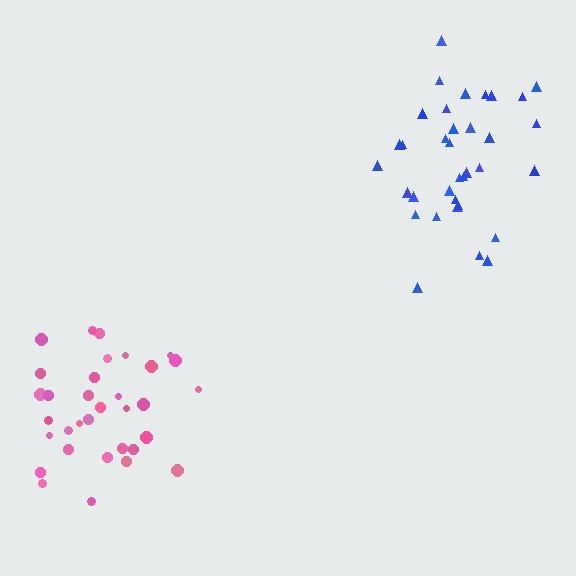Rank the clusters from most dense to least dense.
pink, blue.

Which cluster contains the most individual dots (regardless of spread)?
Blue (35).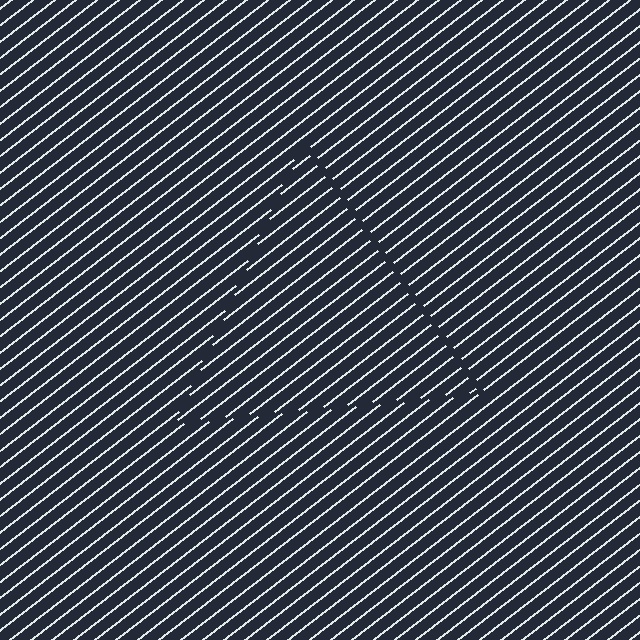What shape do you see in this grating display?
An illusory triangle. The interior of the shape contains the same grating, shifted by half a period — the contour is defined by the phase discontinuity where line-ends from the inner and outer gratings abut.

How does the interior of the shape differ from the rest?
The interior of the shape contains the same grating, shifted by half a period — the contour is defined by the phase discontinuity where line-ends from the inner and outer gratings abut.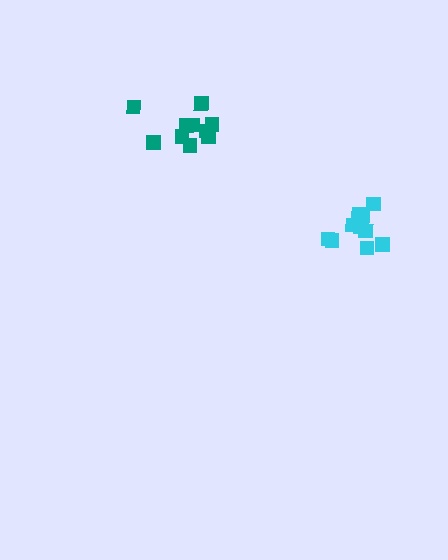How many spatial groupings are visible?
There are 2 spatial groupings.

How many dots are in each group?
Group 1: 11 dots, Group 2: 10 dots (21 total).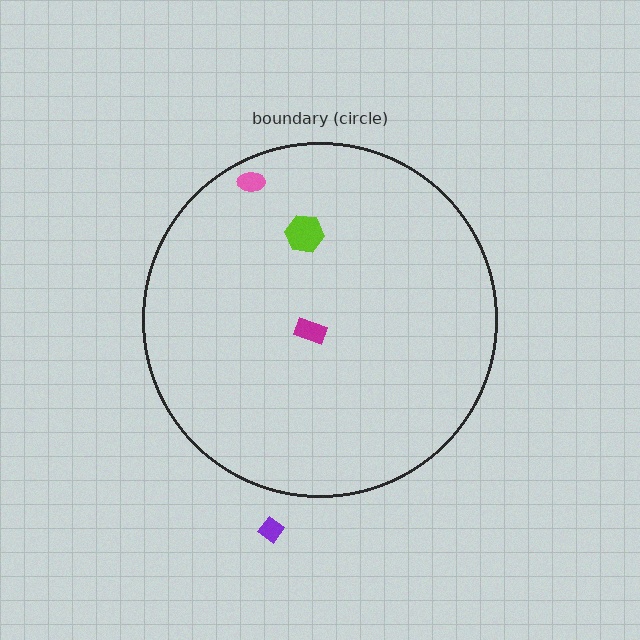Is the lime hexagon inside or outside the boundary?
Inside.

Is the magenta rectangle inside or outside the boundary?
Inside.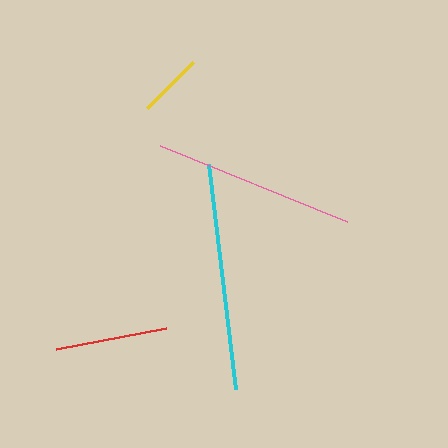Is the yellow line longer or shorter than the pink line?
The pink line is longer than the yellow line.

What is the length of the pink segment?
The pink segment is approximately 202 pixels long.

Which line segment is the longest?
The cyan line is the longest at approximately 226 pixels.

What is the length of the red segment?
The red segment is approximately 111 pixels long.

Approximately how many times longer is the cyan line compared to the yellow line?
The cyan line is approximately 3.5 times the length of the yellow line.